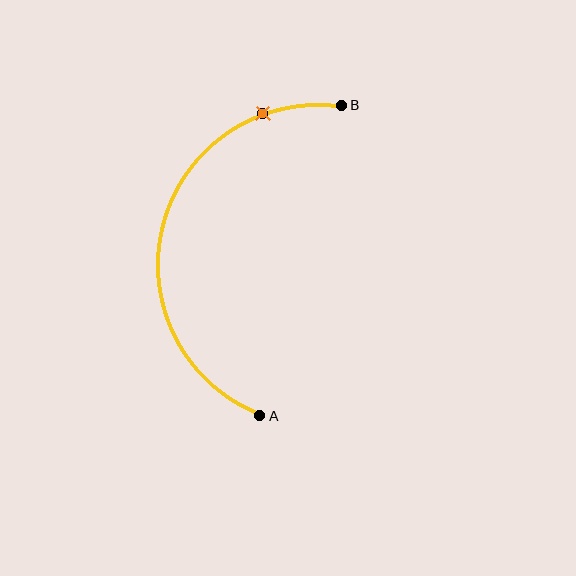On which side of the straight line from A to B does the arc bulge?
The arc bulges to the left of the straight line connecting A and B.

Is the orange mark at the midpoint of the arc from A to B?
No. The orange mark lies on the arc but is closer to endpoint B. The arc midpoint would be at the point on the curve equidistant along the arc from both A and B.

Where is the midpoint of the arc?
The arc midpoint is the point on the curve farthest from the straight line joining A and B. It sits to the left of that line.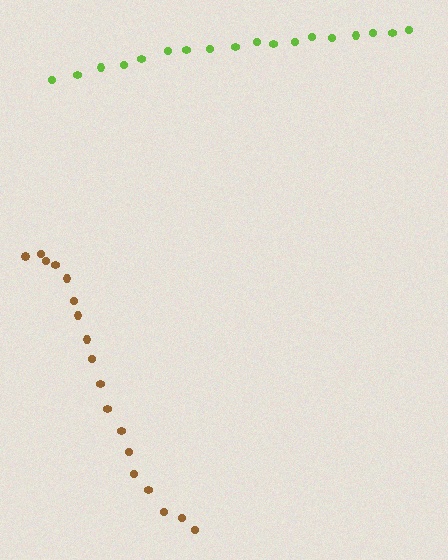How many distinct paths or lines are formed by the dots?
There are 2 distinct paths.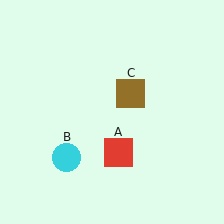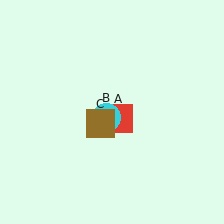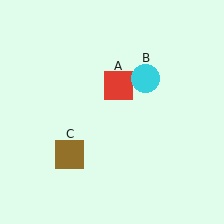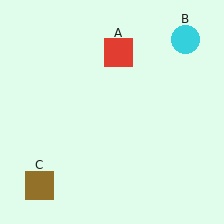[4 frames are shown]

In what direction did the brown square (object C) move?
The brown square (object C) moved down and to the left.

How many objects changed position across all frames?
3 objects changed position: red square (object A), cyan circle (object B), brown square (object C).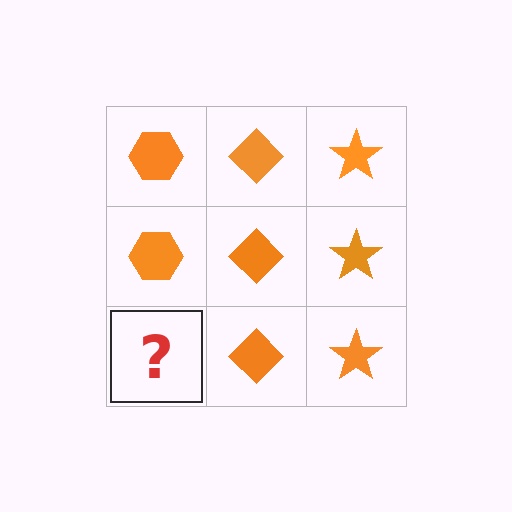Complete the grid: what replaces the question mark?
The question mark should be replaced with an orange hexagon.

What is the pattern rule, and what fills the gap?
The rule is that each column has a consistent shape. The gap should be filled with an orange hexagon.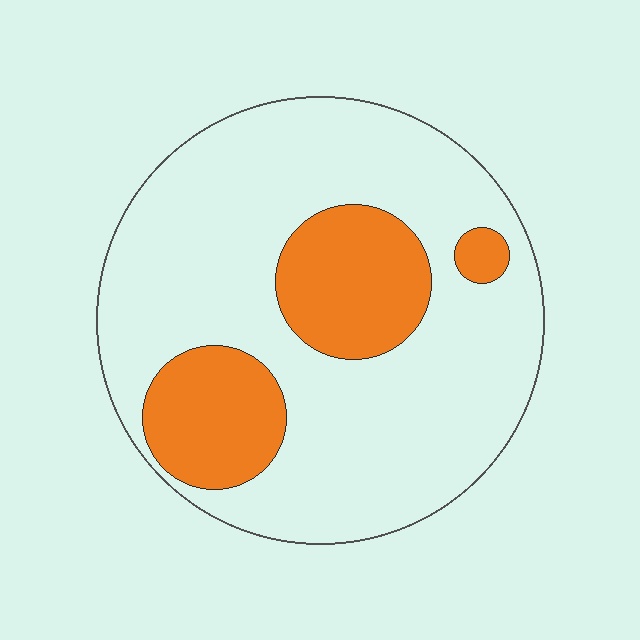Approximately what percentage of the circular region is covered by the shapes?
Approximately 25%.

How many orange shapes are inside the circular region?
3.